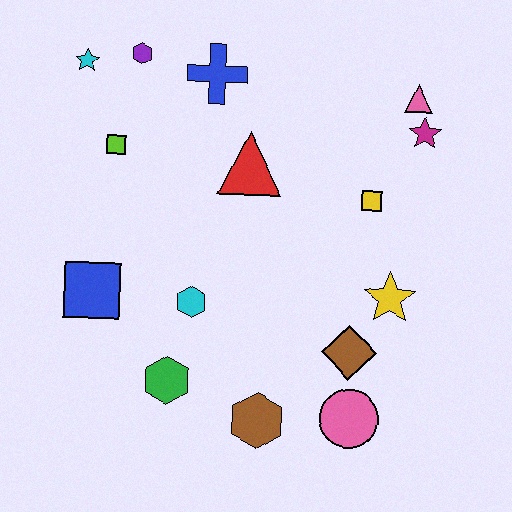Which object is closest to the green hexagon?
The cyan hexagon is closest to the green hexagon.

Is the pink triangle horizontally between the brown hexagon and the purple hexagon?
No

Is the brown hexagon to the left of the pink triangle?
Yes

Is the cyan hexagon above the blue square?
No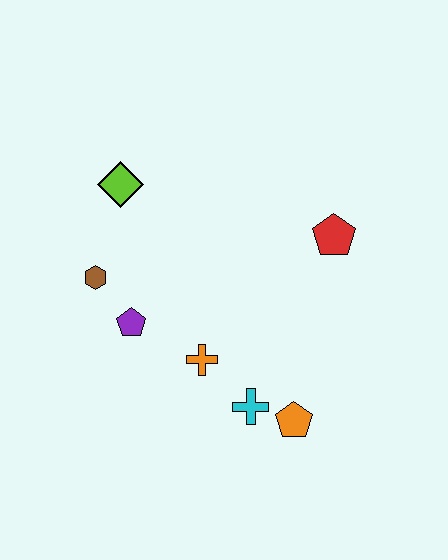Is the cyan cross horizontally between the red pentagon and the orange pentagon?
No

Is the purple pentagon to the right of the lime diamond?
Yes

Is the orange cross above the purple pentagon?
No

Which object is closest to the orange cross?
The cyan cross is closest to the orange cross.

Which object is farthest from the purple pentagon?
The red pentagon is farthest from the purple pentagon.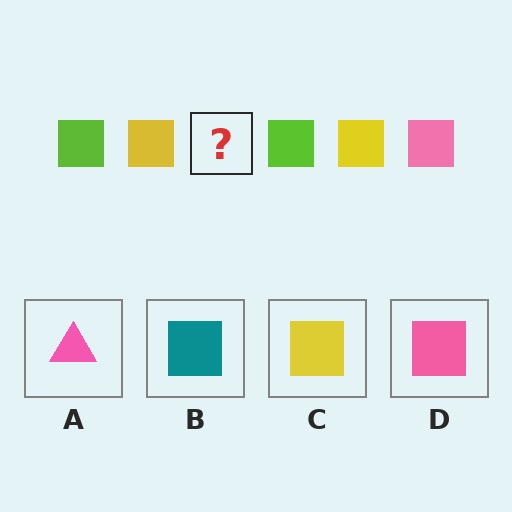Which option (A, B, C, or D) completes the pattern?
D.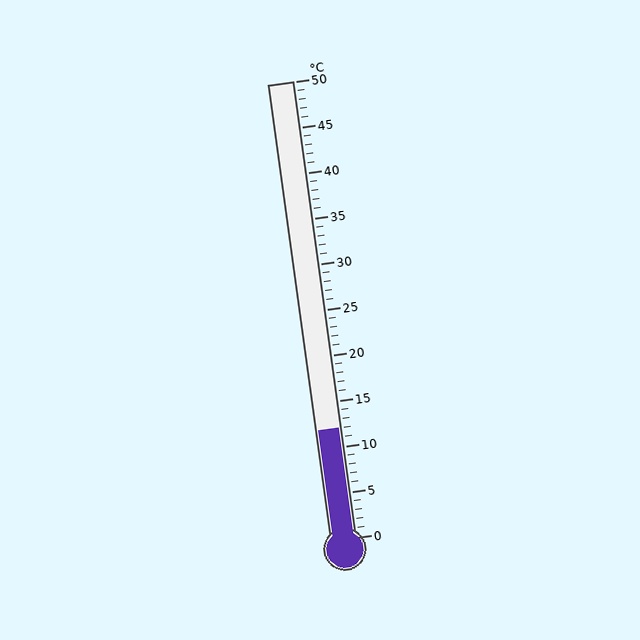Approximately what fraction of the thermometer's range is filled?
The thermometer is filled to approximately 25% of its range.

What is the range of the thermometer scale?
The thermometer scale ranges from 0°C to 50°C.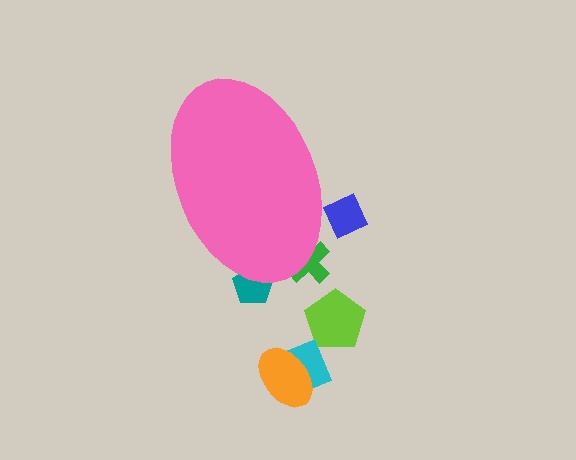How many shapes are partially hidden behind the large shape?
3 shapes are partially hidden.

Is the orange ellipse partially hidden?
No, the orange ellipse is fully visible.